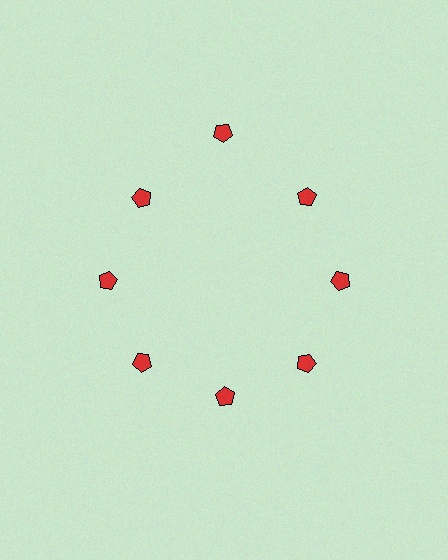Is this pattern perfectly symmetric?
No. The 8 red pentagons are arranged in a ring, but one element near the 12 o'clock position is pushed outward from the center, breaking the 8-fold rotational symmetry.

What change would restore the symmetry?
The symmetry would be restored by moving it inward, back onto the ring so that all 8 pentagons sit at equal angles and equal distance from the center.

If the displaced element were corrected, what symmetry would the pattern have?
It would have 8-fold rotational symmetry — the pattern would map onto itself every 45 degrees.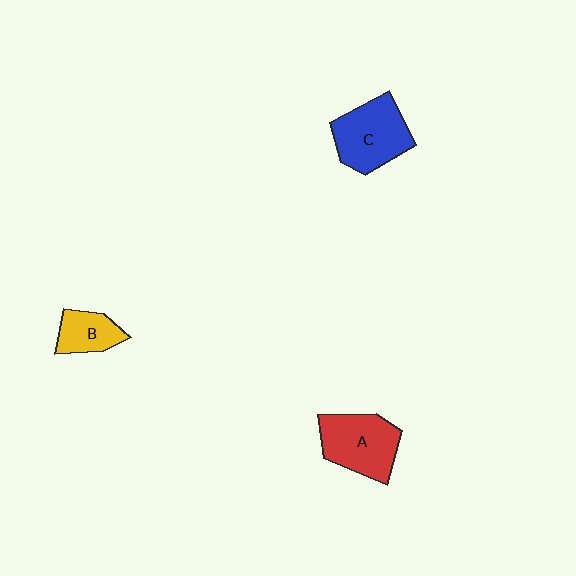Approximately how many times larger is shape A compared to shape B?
Approximately 1.8 times.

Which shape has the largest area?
Shape C (blue).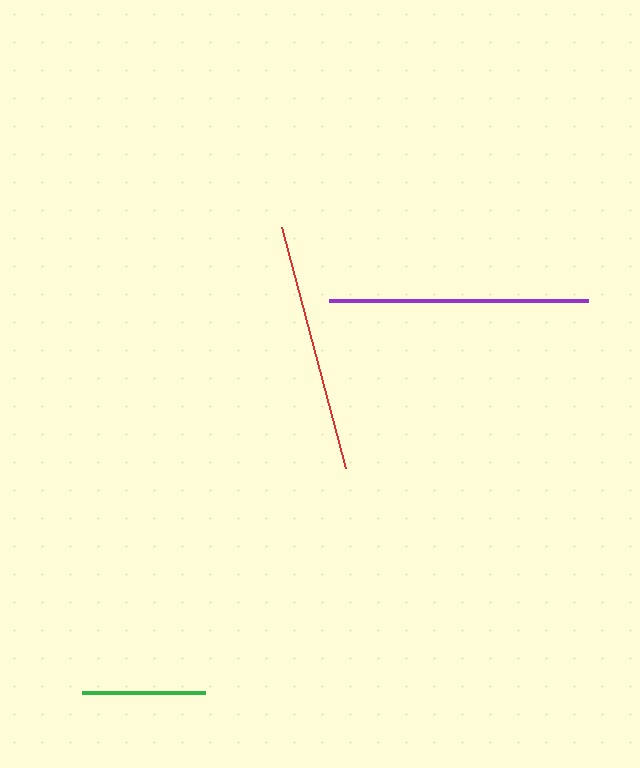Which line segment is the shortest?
The green line is the shortest at approximately 123 pixels.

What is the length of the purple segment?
The purple segment is approximately 260 pixels long.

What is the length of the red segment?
The red segment is approximately 250 pixels long.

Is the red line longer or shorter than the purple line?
The purple line is longer than the red line.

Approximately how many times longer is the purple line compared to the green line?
The purple line is approximately 2.1 times the length of the green line.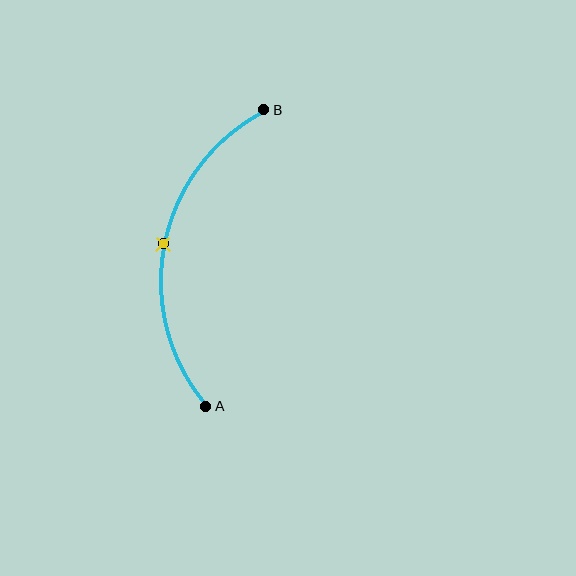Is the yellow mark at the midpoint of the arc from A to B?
Yes. The yellow mark lies on the arc at equal arc-length from both A and B — it is the arc midpoint.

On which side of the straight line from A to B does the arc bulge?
The arc bulges to the left of the straight line connecting A and B.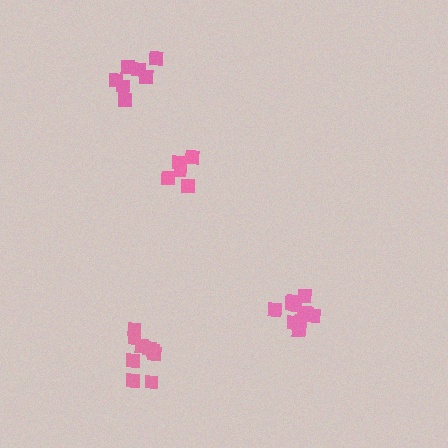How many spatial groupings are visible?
There are 4 spatial groupings.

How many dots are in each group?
Group 1: 9 dots, Group 2: 11 dots, Group 3: 5 dots, Group 4: 7 dots (32 total).